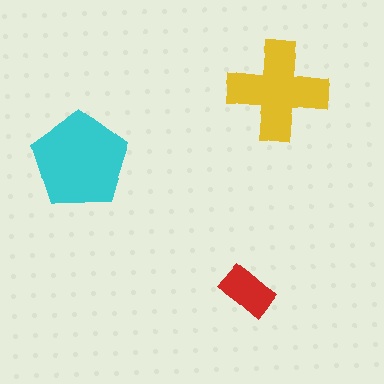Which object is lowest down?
The red rectangle is bottommost.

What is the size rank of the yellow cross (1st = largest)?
2nd.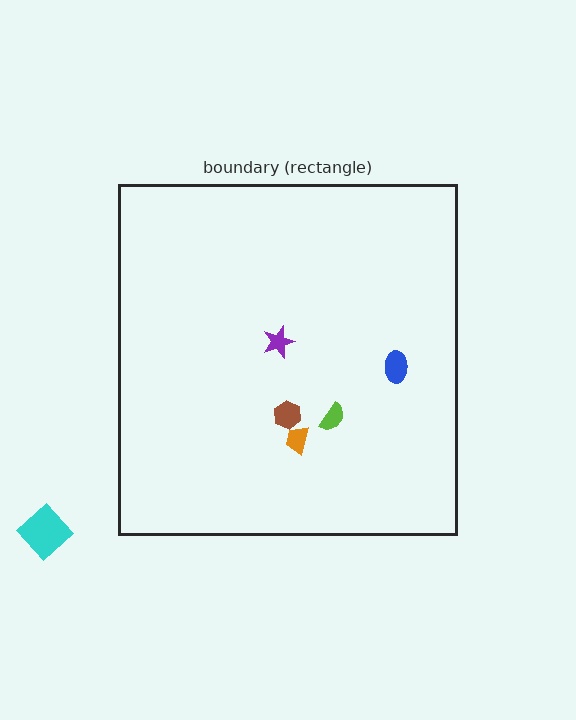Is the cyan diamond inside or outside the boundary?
Outside.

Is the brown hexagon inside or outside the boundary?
Inside.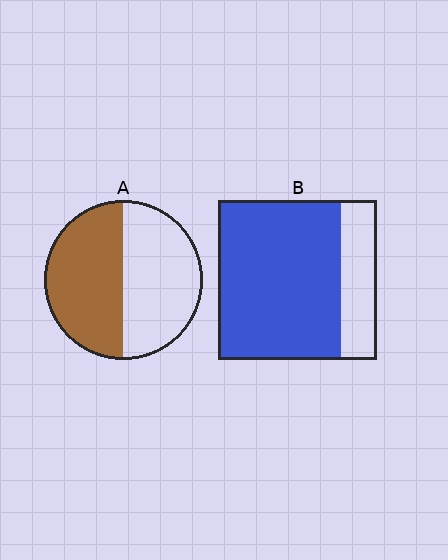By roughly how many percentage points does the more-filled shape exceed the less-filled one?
By roughly 30 percentage points (B over A).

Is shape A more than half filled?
Roughly half.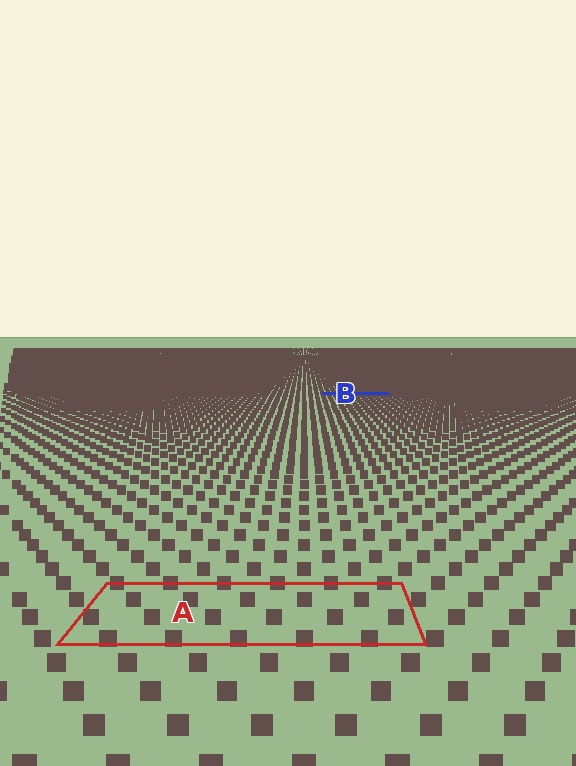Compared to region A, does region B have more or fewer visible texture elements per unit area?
Region B has more texture elements per unit area — they are packed more densely because it is farther away.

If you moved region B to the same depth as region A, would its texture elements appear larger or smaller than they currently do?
They would appear larger. At a closer depth, the same texture elements are projected at a bigger on-screen size.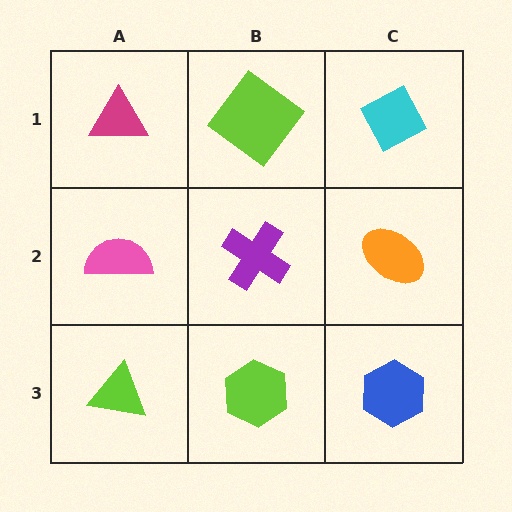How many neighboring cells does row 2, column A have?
3.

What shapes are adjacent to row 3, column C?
An orange ellipse (row 2, column C), a lime hexagon (row 3, column B).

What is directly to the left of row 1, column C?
A lime diamond.